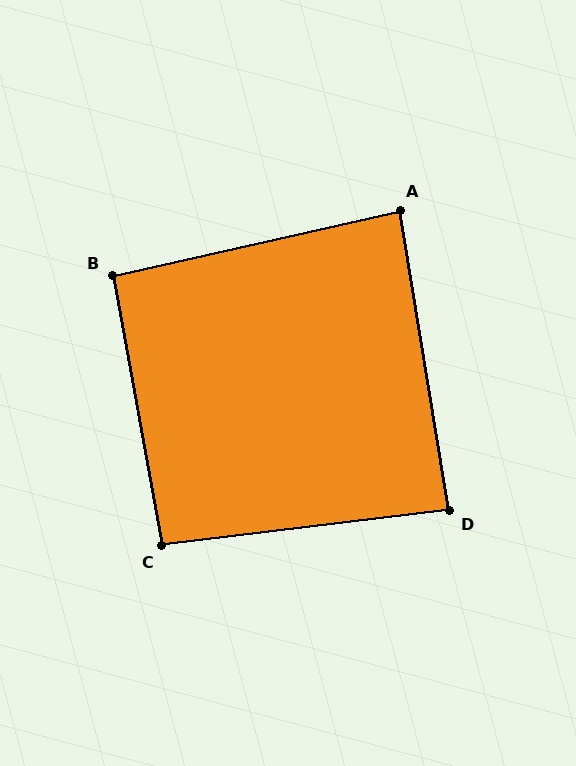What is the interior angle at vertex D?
Approximately 88 degrees (approximately right).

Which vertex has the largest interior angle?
C, at approximately 93 degrees.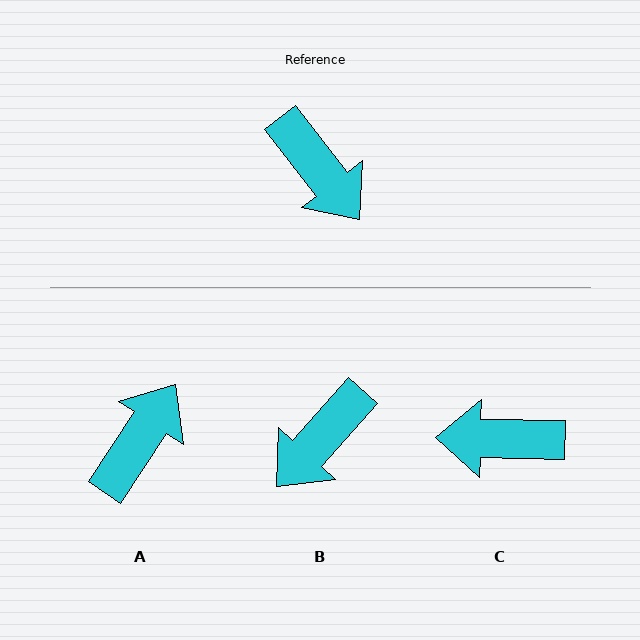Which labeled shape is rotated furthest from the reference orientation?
C, about 129 degrees away.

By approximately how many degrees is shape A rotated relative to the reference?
Approximately 108 degrees counter-clockwise.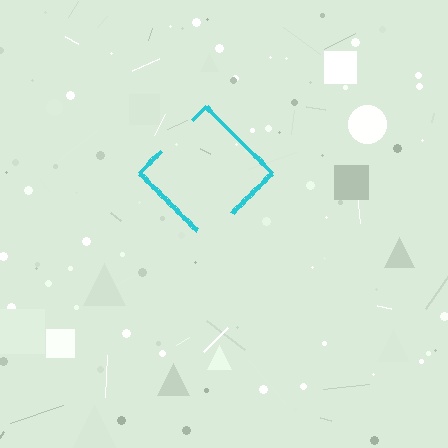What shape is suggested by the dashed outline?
The dashed outline suggests a diamond.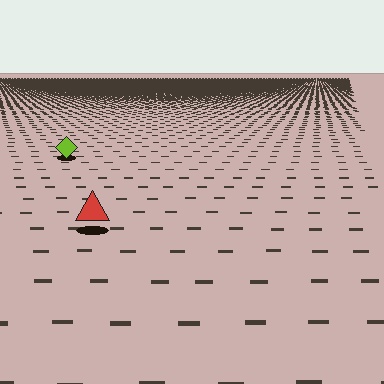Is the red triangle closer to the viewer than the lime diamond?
Yes. The red triangle is closer — you can tell from the texture gradient: the ground texture is coarser near it.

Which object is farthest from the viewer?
The lime diamond is farthest from the viewer. It appears smaller and the ground texture around it is denser.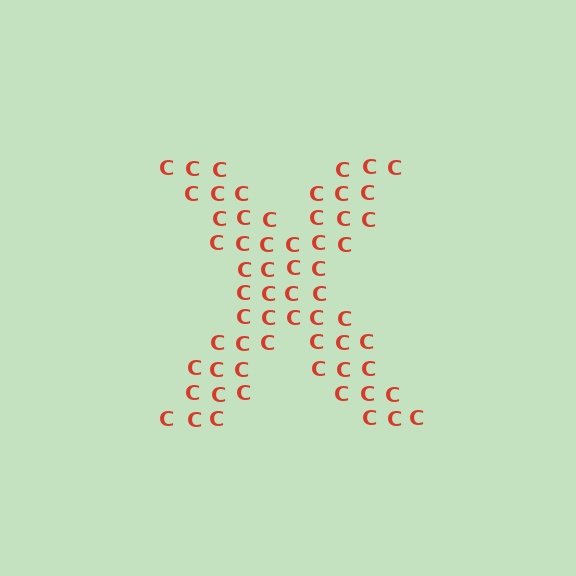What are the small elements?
The small elements are letter C's.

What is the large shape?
The large shape is the letter X.